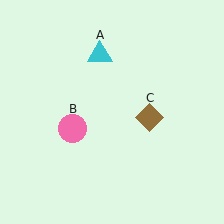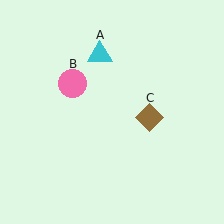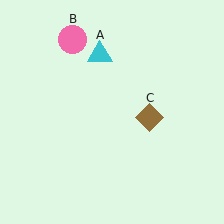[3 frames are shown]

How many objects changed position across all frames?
1 object changed position: pink circle (object B).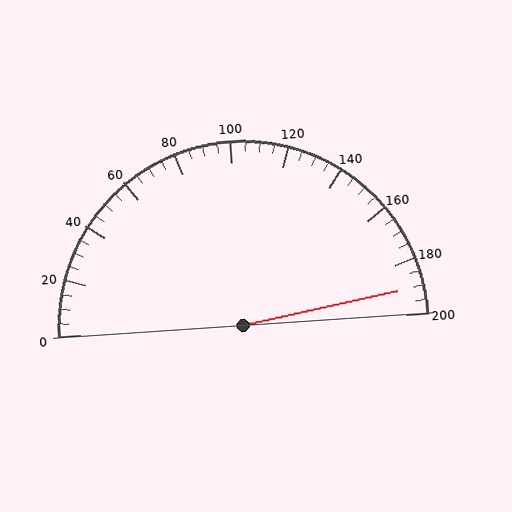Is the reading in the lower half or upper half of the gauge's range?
The reading is in the upper half of the range (0 to 200).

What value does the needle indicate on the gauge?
The needle indicates approximately 190.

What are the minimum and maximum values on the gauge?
The gauge ranges from 0 to 200.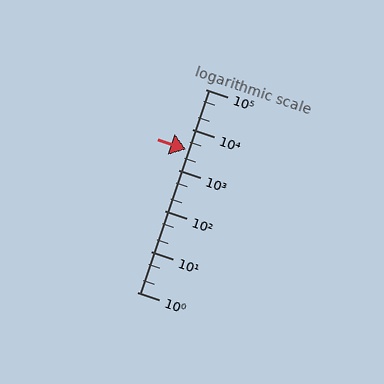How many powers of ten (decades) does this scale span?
The scale spans 5 decades, from 1 to 100000.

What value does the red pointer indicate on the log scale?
The pointer indicates approximately 3300.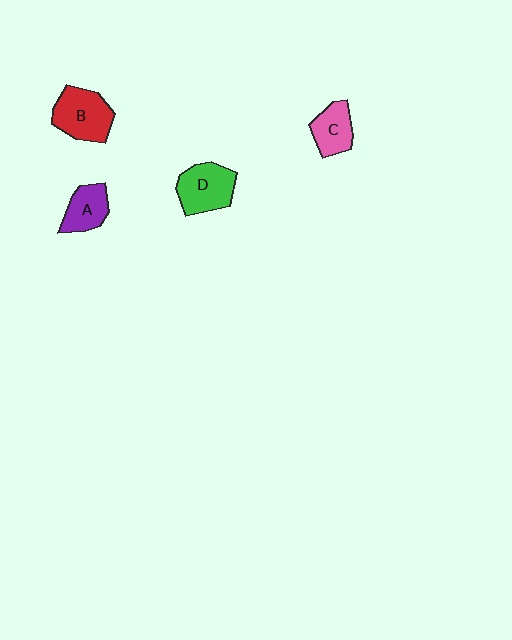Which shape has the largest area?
Shape B (red).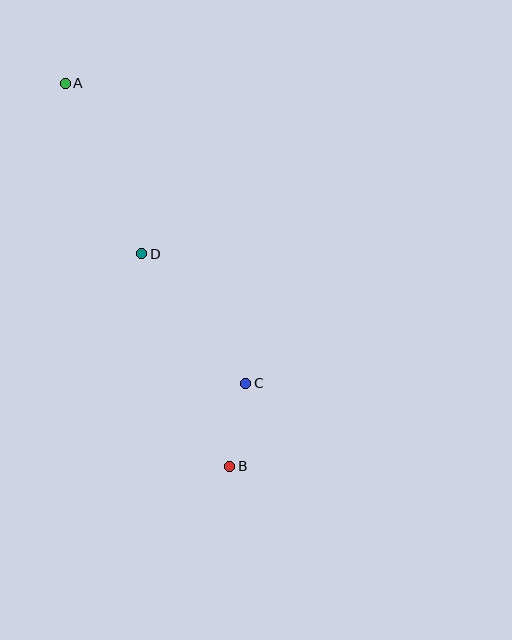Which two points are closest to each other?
Points B and C are closest to each other.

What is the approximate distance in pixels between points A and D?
The distance between A and D is approximately 187 pixels.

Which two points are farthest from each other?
Points A and B are farthest from each other.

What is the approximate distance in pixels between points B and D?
The distance between B and D is approximately 230 pixels.